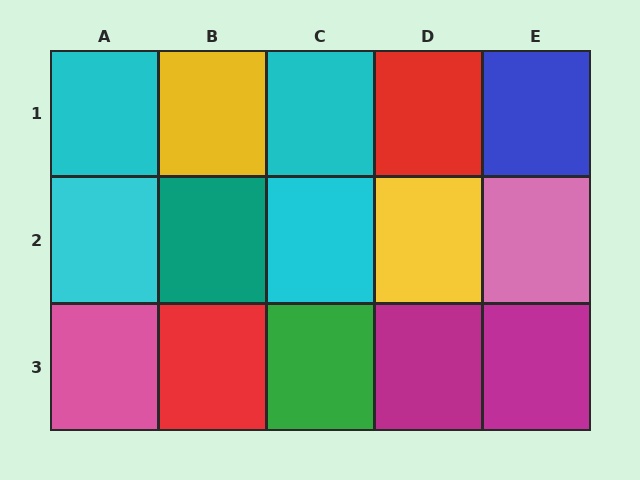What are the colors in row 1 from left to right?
Cyan, yellow, cyan, red, blue.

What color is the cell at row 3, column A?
Pink.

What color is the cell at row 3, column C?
Green.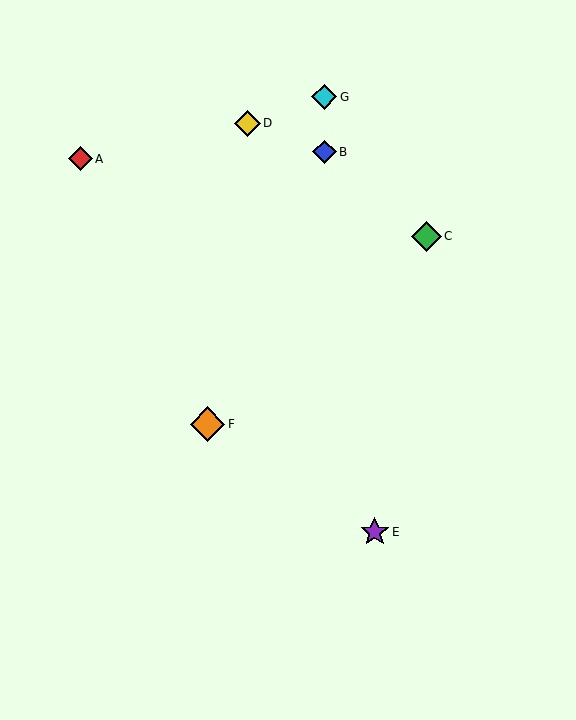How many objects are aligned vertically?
2 objects (B, G) are aligned vertically.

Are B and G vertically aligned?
Yes, both are at x≈324.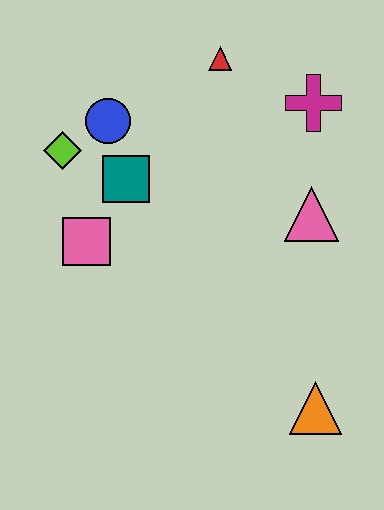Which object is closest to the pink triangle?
The magenta cross is closest to the pink triangle.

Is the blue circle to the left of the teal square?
Yes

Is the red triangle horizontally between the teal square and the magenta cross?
Yes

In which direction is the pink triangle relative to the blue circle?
The pink triangle is to the right of the blue circle.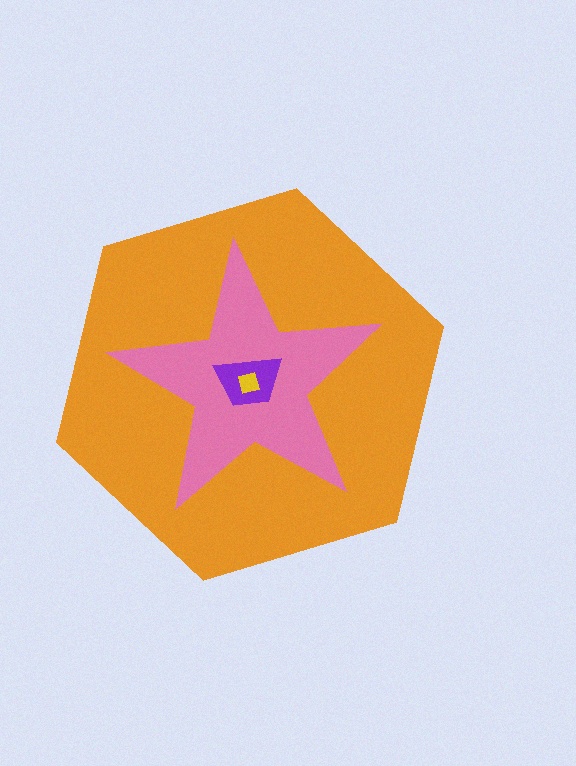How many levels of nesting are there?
4.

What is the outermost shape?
The orange hexagon.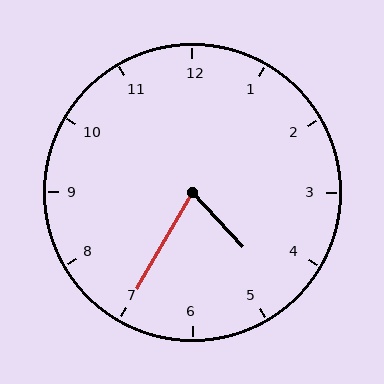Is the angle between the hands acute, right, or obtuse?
It is acute.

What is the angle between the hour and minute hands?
Approximately 72 degrees.